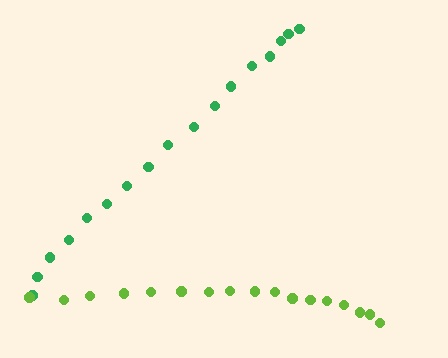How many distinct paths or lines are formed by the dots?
There are 2 distinct paths.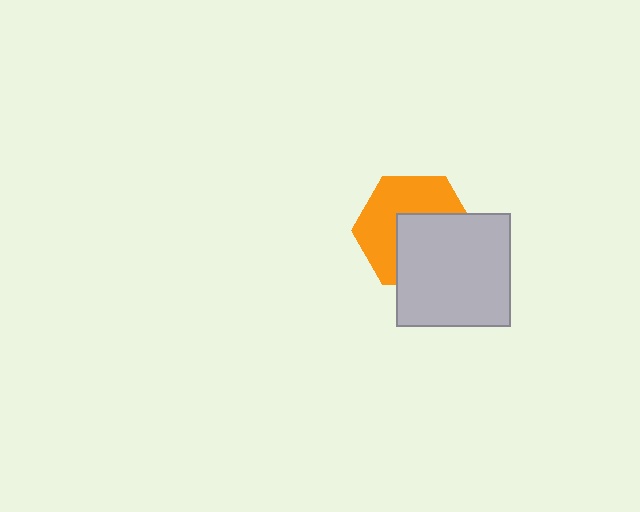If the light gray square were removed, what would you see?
You would see the complete orange hexagon.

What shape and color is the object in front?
The object in front is a light gray square.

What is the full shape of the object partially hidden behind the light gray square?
The partially hidden object is an orange hexagon.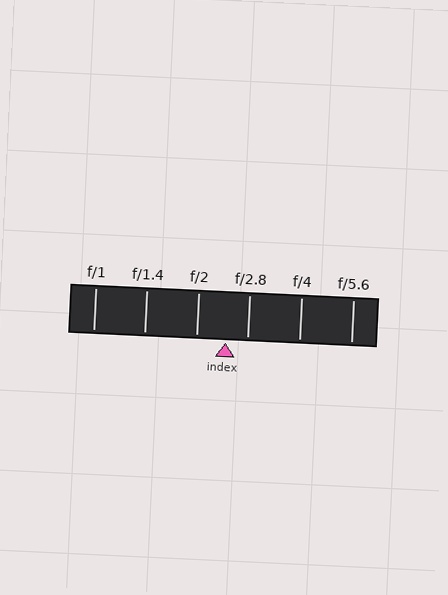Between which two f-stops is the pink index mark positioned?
The index mark is between f/2 and f/2.8.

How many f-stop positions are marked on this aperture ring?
There are 6 f-stop positions marked.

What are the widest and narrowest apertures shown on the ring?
The widest aperture shown is f/1 and the narrowest is f/5.6.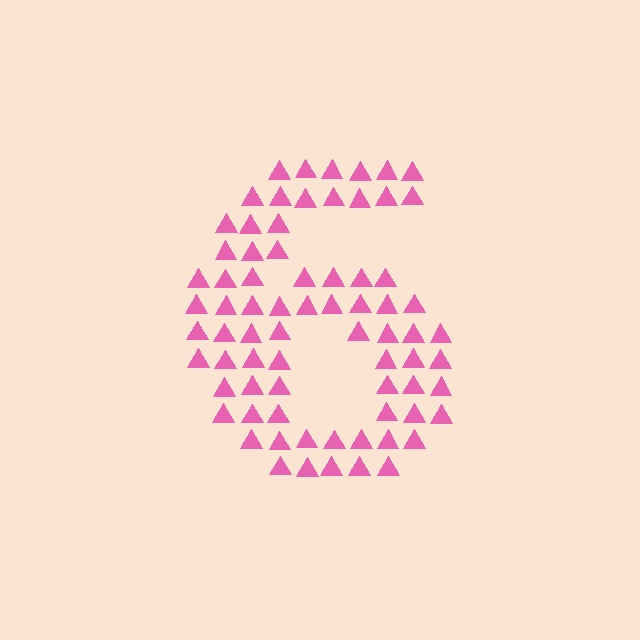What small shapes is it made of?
It is made of small triangles.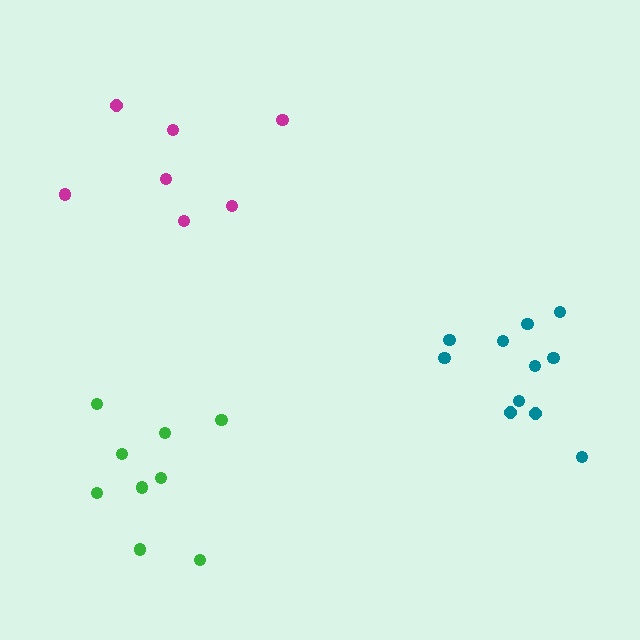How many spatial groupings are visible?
There are 3 spatial groupings.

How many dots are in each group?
Group 1: 7 dots, Group 2: 11 dots, Group 3: 9 dots (27 total).